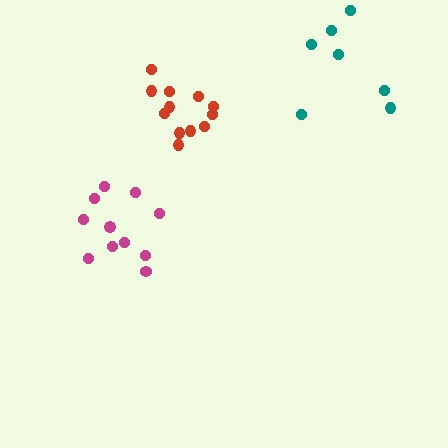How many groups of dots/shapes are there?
There are 3 groups.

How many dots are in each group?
Group 1: 12 dots, Group 2: 7 dots, Group 3: 11 dots (30 total).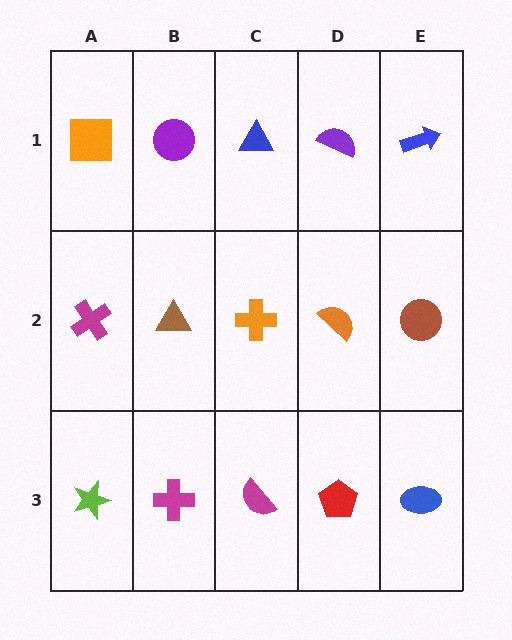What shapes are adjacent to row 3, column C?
An orange cross (row 2, column C), a magenta cross (row 3, column B), a red pentagon (row 3, column D).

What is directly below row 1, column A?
A magenta cross.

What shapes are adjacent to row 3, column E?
A brown circle (row 2, column E), a red pentagon (row 3, column D).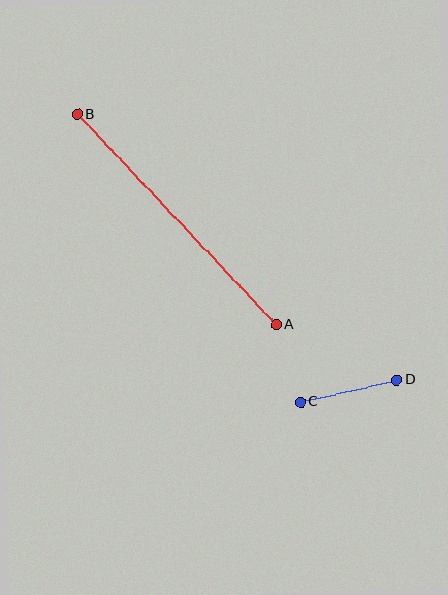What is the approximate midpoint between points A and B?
The midpoint is at approximately (177, 220) pixels.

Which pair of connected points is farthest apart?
Points A and B are farthest apart.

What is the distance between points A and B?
The distance is approximately 289 pixels.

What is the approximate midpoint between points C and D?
The midpoint is at approximately (348, 391) pixels.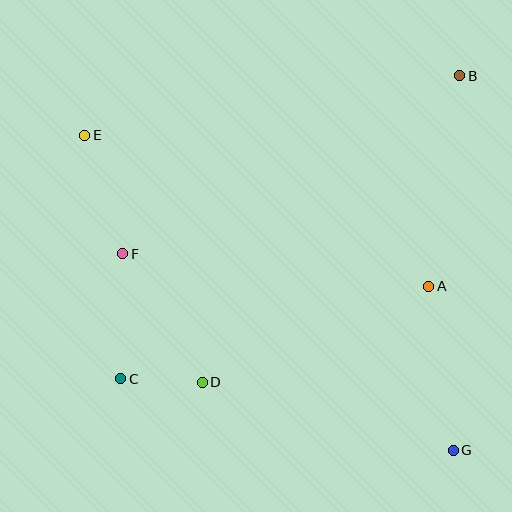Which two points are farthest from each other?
Points E and G are farthest from each other.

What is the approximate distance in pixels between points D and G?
The distance between D and G is approximately 260 pixels.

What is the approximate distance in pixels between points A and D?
The distance between A and D is approximately 246 pixels.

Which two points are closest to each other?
Points C and D are closest to each other.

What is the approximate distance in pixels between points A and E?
The distance between A and E is approximately 376 pixels.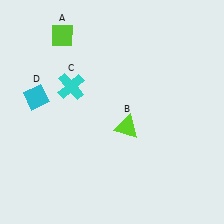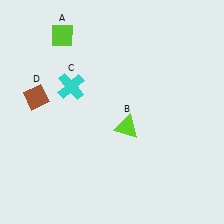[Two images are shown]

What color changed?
The diamond (D) changed from cyan in Image 1 to brown in Image 2.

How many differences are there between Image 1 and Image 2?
There is 1 difference between the two images.